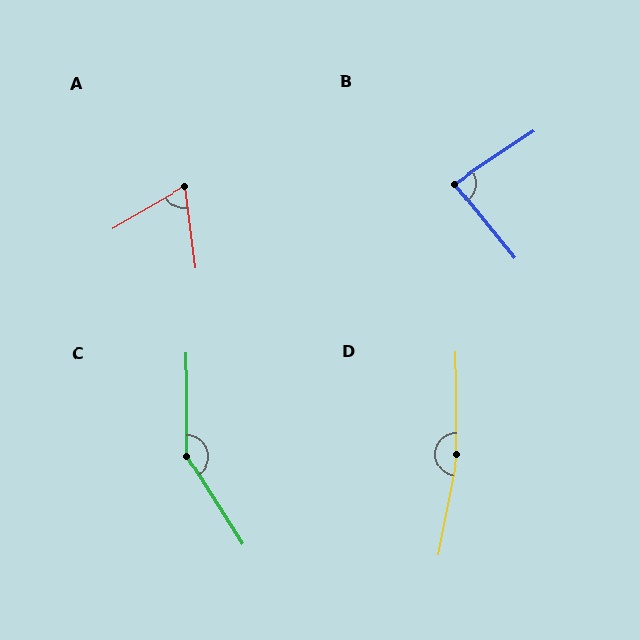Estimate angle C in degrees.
Approximately 147 degrees.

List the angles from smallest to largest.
A (67°), B (84°), C (147°), D (169°).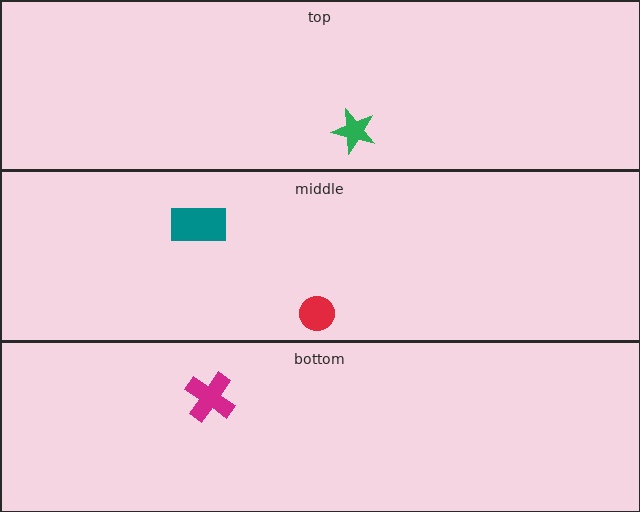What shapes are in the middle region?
The red circle, the teal rectangle.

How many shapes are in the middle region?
2.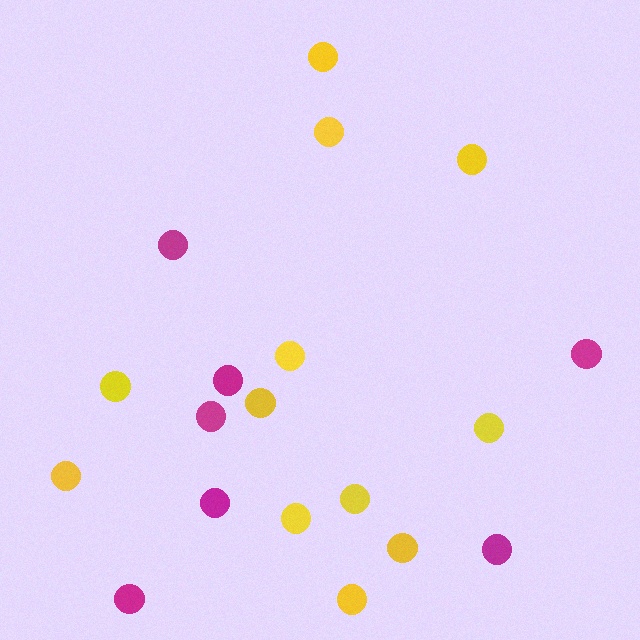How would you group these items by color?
There are 2 groups: one group of yellow circles (12) and one group of magenta circles (7).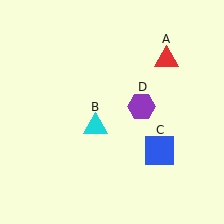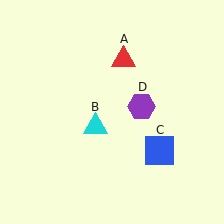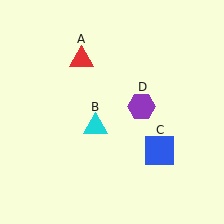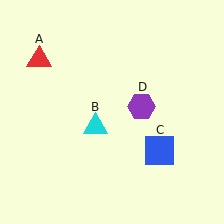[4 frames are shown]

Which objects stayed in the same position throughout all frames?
Cyan triangle (object B) and blue square (object C) and purple hexagon (object D) remained stationary.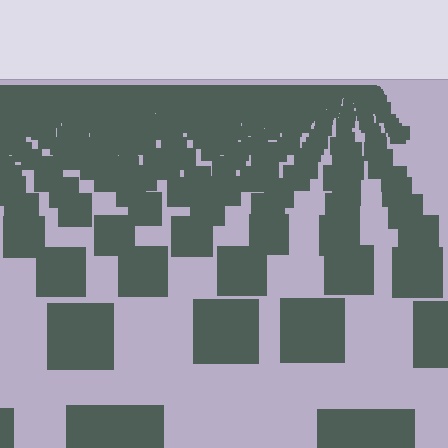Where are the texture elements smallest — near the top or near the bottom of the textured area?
Near the top.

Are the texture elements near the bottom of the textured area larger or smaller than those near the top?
Larger. Near the bottom, elements are closer to the viewer and appear at a bigger on-screen size.